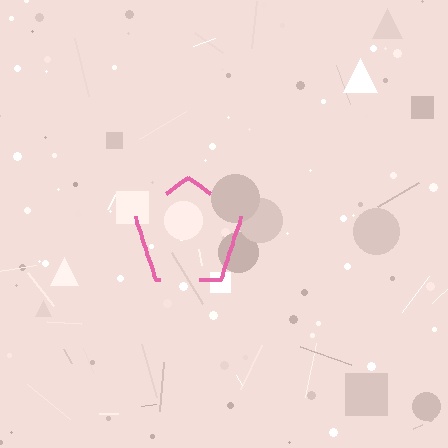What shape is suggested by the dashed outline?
The dashed outline suggests a pentagon.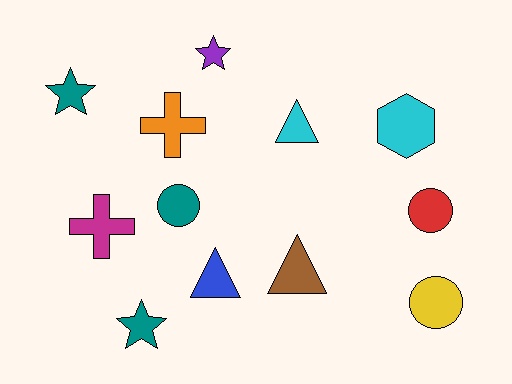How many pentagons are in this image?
There are no pentagons.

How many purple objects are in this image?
There is 1 purple object.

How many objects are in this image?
There are 12 objects.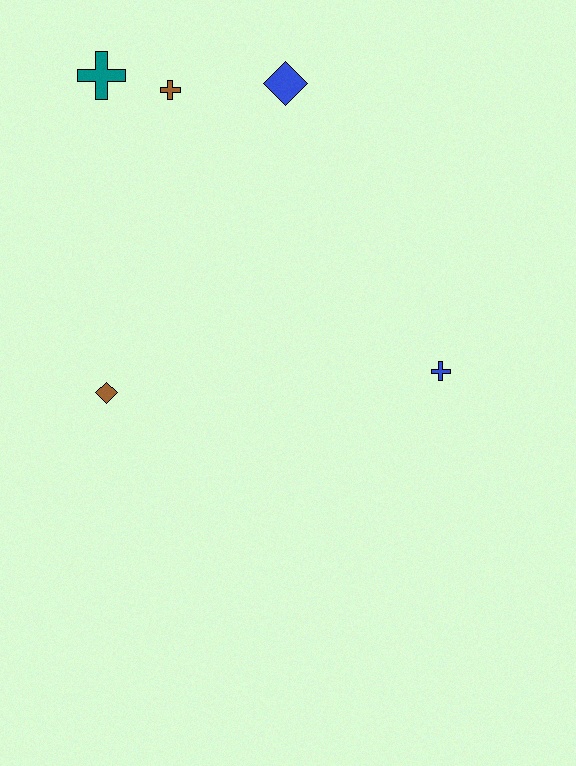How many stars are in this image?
There are no stars.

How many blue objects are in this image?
There are 2 blue objects.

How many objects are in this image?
There are 5 objects.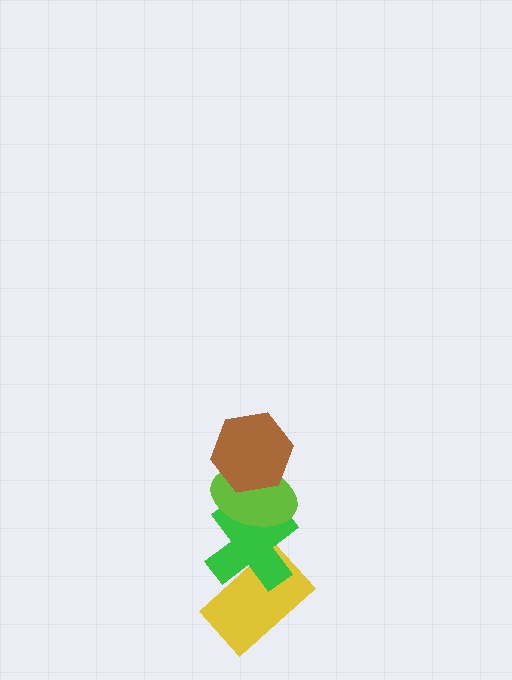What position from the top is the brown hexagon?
The brown hexagon is 1st from the top.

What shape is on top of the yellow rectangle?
The green cross is on top of the yellow rectangle.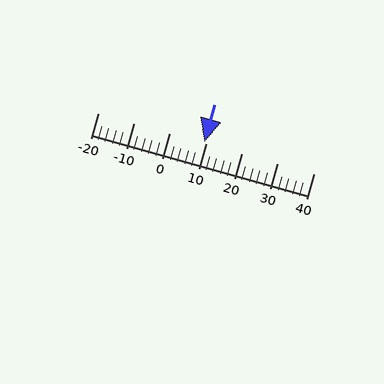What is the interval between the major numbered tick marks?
The major tick marks are spaced 10 units apart.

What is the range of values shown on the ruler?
The ruler shows values from -20 to 40.